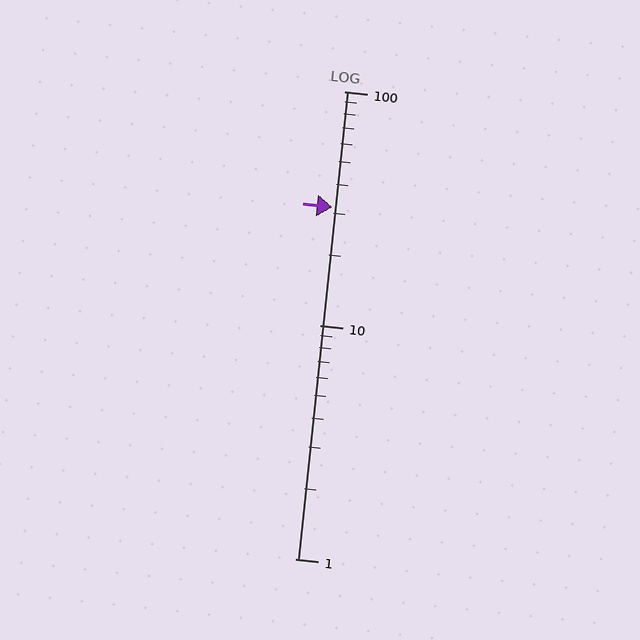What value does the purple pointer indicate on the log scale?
The pointer indicates approximately 32.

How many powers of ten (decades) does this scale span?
The scale spans 2 decades, from 1 to 100.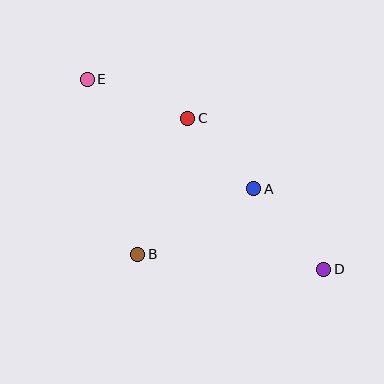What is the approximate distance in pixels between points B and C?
The distance between B and C is approximately 145 pixels.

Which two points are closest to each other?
Points A and C are closest to each other.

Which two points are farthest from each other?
Points D and E are farthest from each other.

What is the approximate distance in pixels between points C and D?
The distance between C and D is approximately 203 pixels.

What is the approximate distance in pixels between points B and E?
The distance between B and E is approximately 182 pixels.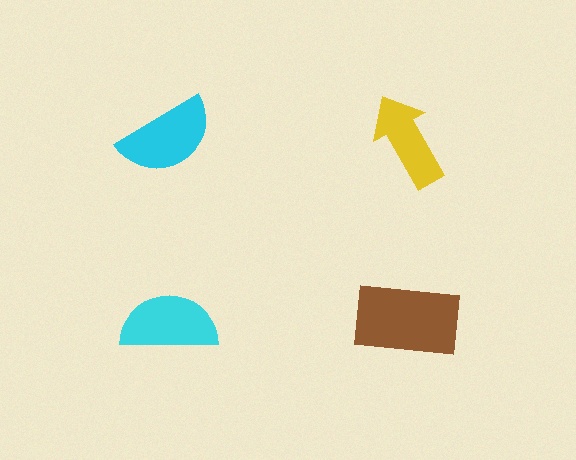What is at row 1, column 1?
A cyan semicircle.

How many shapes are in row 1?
2 shapes.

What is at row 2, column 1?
A cyan semicircle.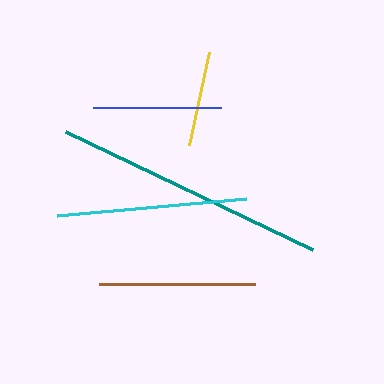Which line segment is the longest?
The teal line is the longest at approximately 274 pixels.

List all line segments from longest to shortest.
From longest to shortest: teal, cyan, brown, blue, yellow.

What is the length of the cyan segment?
The cyan segment is approximately 189 pixels long.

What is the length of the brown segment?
The brown segment is approximately 156 pixels long.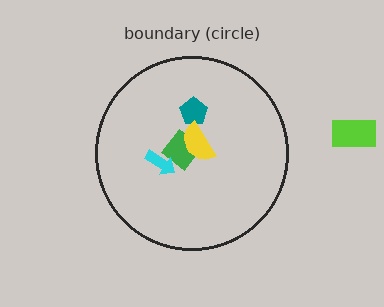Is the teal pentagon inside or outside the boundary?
Inside.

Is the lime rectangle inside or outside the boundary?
Outside.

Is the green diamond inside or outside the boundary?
Inside.